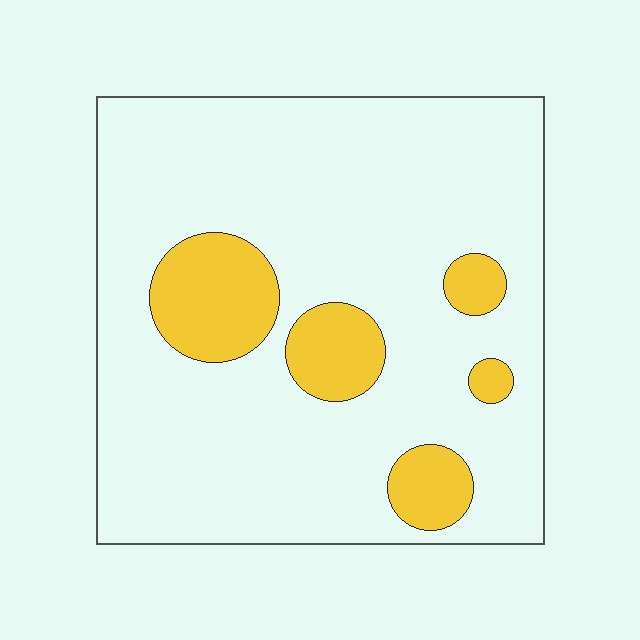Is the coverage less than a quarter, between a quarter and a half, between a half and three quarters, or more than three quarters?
Less than a quarter.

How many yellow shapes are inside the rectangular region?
5.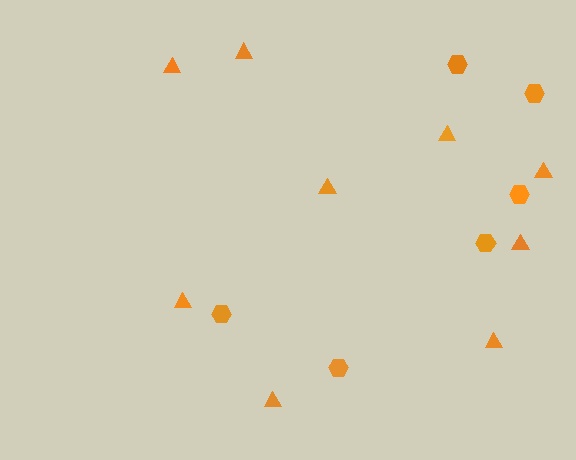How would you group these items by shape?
There are 2 groups: one group of hexagons (6) and one group of triangles (9).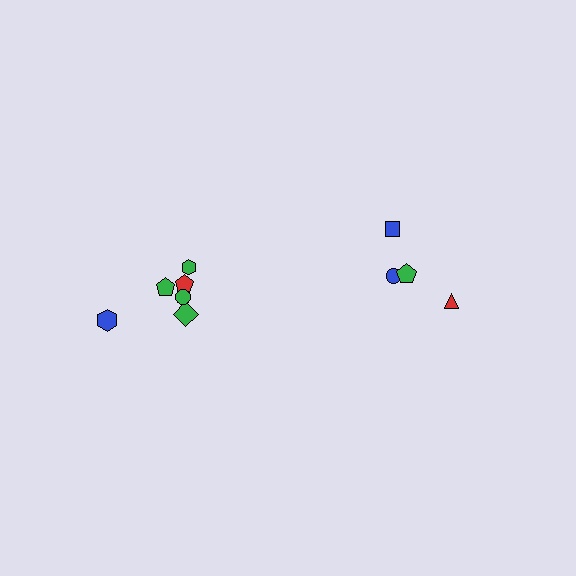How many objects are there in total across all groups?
There are 10 objects.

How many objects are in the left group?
There are 6 objects.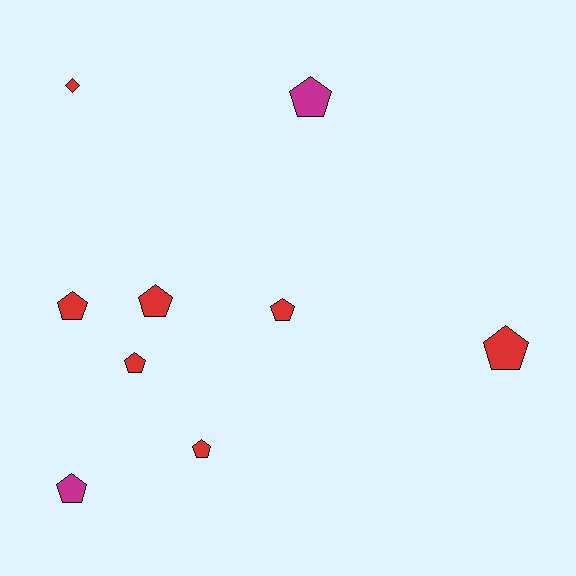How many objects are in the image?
There are 9 objects.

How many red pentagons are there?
There are 6 red pentagons.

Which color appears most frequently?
Red, with 7 objects.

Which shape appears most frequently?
Pentagon, with 8 objects.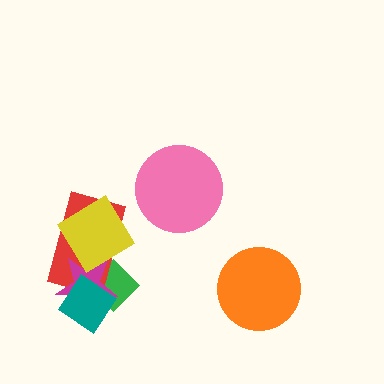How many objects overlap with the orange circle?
0 objects overlap with the orange circle.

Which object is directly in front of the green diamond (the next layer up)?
The red rectangle is directly in front of the green diamond.